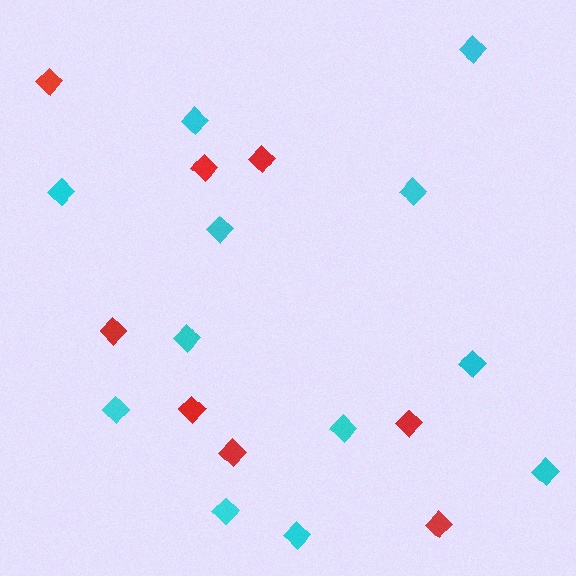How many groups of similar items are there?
There are 2 groups: one group of red diamonds (8) and one group of cyan diamonds (12).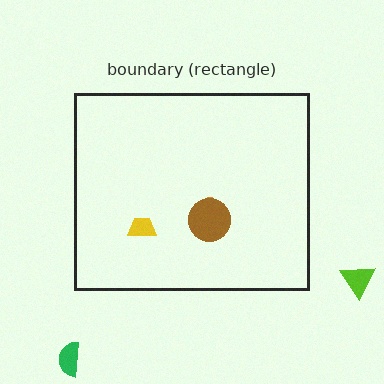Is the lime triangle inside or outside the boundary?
Outside.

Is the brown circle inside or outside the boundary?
Inside.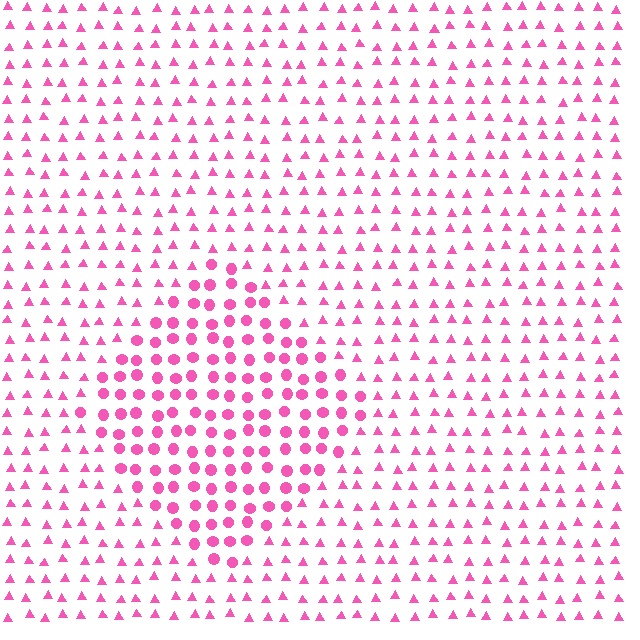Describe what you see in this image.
The image is filled with small pink elements arranged in a uniform grid. A diamond-shaped region contains circles, while the surrounding area contains triangles. The boundary is defined purely by the change in element shape.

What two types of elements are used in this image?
The image uses circles inside the diamond region and triangles outside it.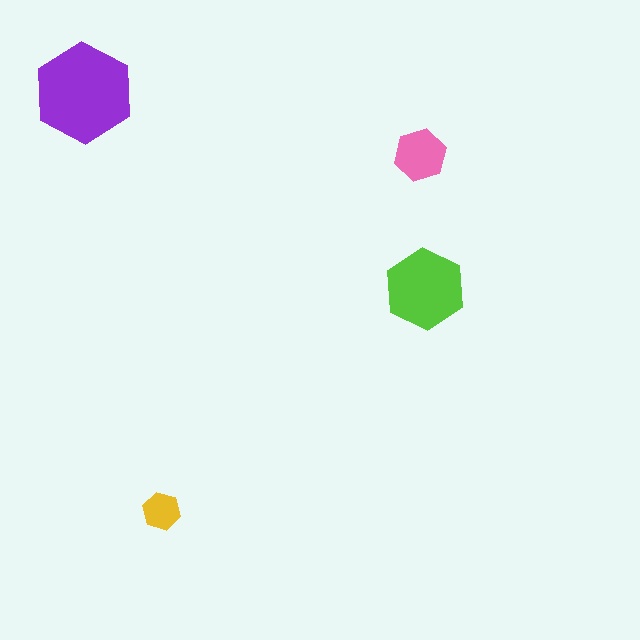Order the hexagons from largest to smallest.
the purple one, the lime one, the pink one, the yellow one.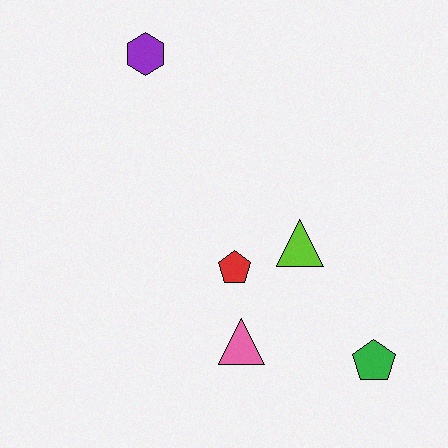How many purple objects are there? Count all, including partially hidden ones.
There is 1 purple object.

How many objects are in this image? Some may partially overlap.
There are 5 objects.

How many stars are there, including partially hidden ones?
There are no stars.